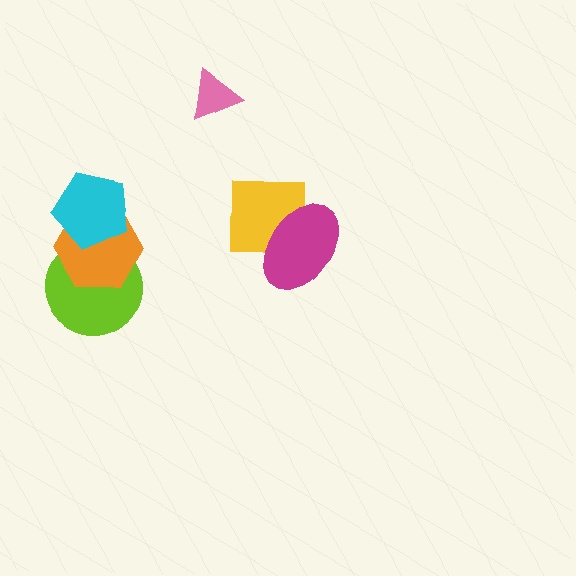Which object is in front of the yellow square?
The magenta ellipse is in front of the yellow square.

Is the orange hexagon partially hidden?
Yes, it is partially covered by another shape.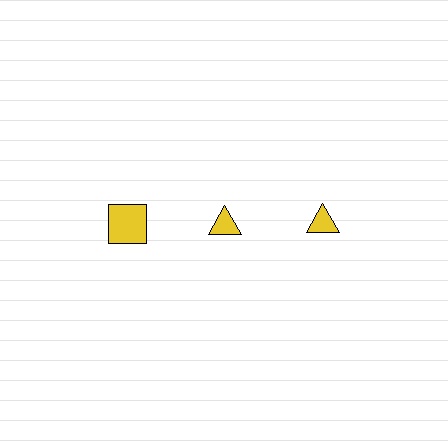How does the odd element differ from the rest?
It has a different shape: square instead of triangle.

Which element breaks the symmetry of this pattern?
The yellow square in the top row, leftmost column breaks the symmetry. All other shapes are yellow triangles.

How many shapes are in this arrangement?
There are 3 shapes arranged in a grid pattern.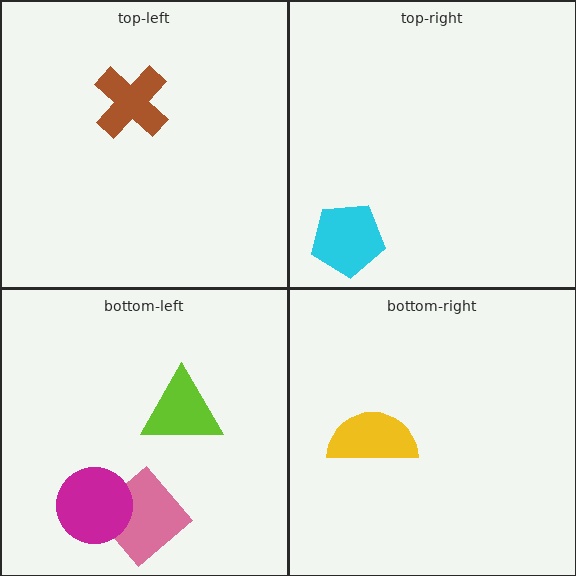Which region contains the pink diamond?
The bottom-left region.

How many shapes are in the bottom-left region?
3.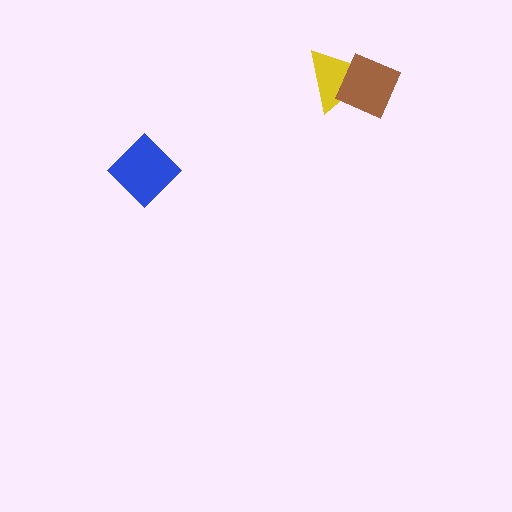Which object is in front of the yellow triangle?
The brown diamond is in front of the yellow triangle.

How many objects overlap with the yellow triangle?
1 object overlaps with the yellow triangle.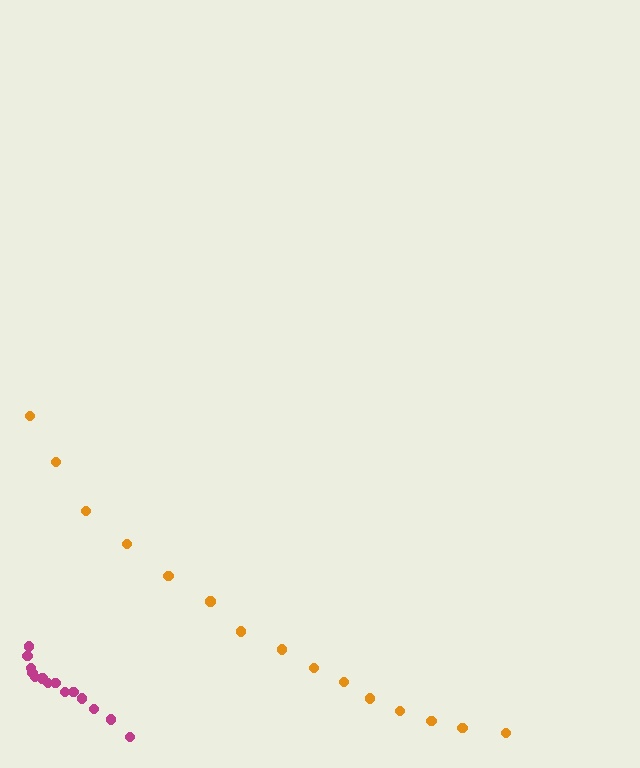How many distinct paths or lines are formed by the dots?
There are 2 distinct paths.